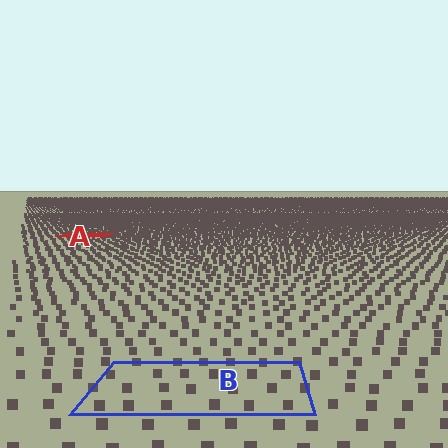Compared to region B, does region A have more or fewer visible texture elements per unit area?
Region A has more texture elements per unit area — they are packed more densely because it is farther away.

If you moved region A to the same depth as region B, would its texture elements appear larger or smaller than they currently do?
They would appear larger. At a closer depth, the same texture elements are projected at a bigger on-screen size.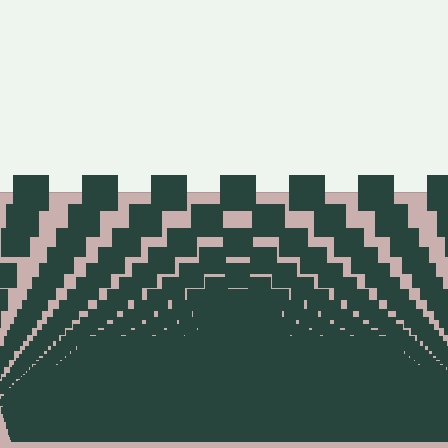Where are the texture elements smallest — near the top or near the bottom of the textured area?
Near the bottom.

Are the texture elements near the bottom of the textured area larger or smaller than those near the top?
Smaller. The gradient is inverted — elements near the bottom are smaller and denser.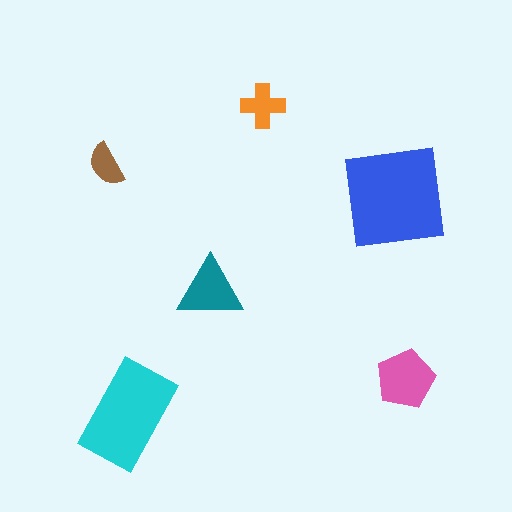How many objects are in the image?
There are 6 objects in the image.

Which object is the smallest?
The brown semicircle.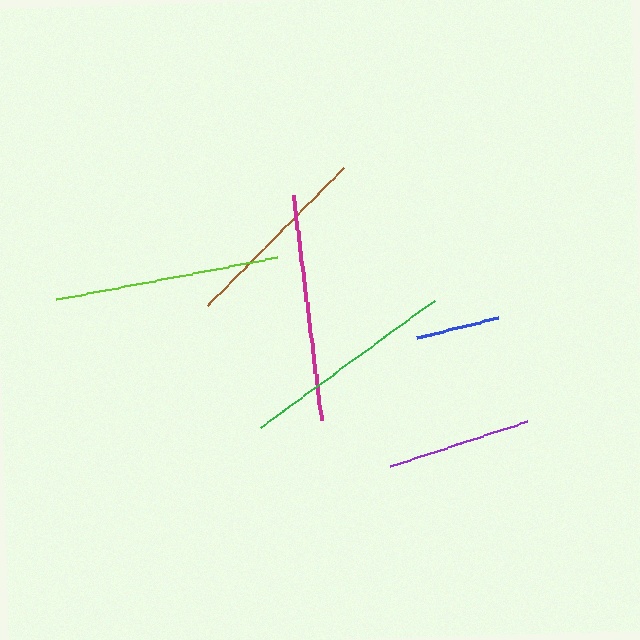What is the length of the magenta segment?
The magenta segment is approximately 227 pixels long.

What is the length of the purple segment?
The purple segment is approximately 144 pixels long.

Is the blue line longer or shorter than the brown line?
The brown line is longer than the blue line.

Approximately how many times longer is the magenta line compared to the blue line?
The magenta line is approximately 2.7 times the length of the blue line.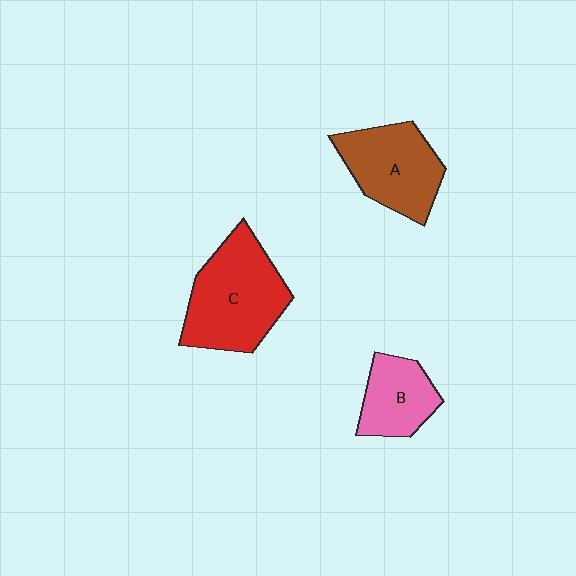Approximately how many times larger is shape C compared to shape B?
Approximately 1.8 times.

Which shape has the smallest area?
Shape B (pink).